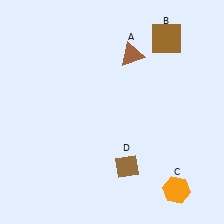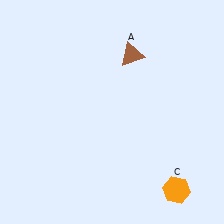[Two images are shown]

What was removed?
The brown diamond (D), the brown square (B) were removed in Image 2.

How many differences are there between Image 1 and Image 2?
There are 2 differences between the two images.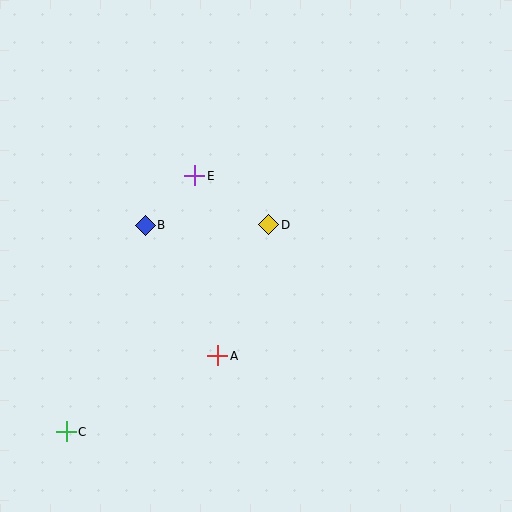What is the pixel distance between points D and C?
The distance between D and C is 289 pixels.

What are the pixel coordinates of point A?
Point A is at (218, 356).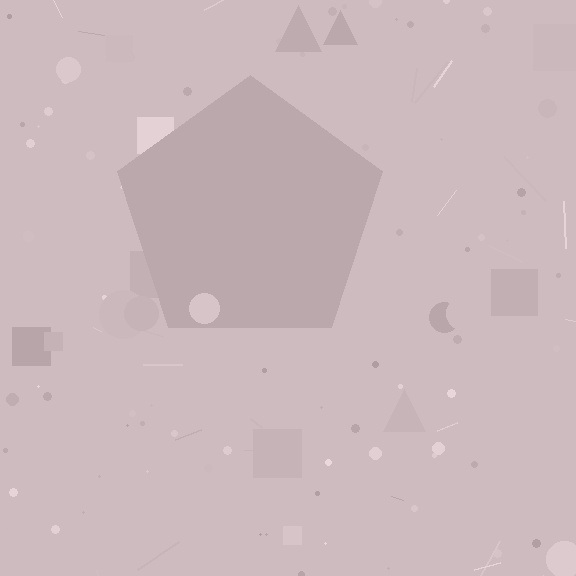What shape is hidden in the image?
A pentagon is hidden in the image.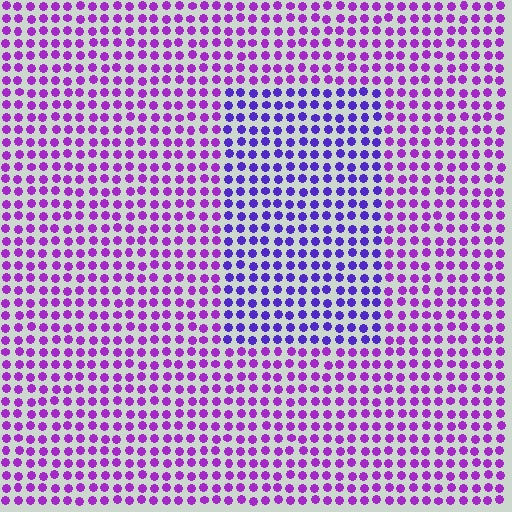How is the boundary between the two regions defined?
The boundary is defined purely by a slight shift in hue (about 32 degrees). Spacing, size, and orientation are identical on both sides.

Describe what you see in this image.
The image is filled with small purple elements in a uniform arrangement. A rectangle-shaped region is visible where the elements are tinted to a slightly different hue, forming a subtle color boundary.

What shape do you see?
I see a rectangle.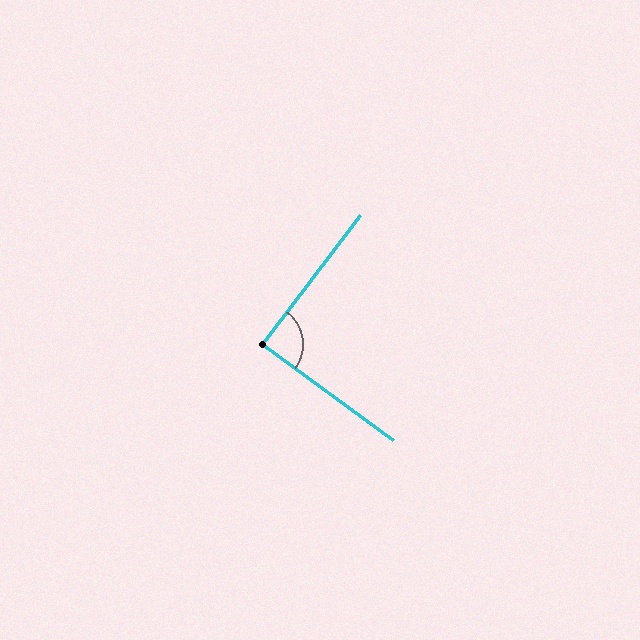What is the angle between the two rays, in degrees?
Approximately 89 degrees.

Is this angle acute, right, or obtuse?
It is approximately a right angle.